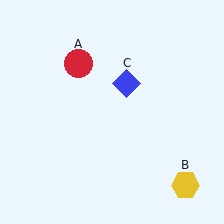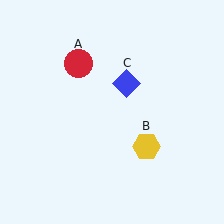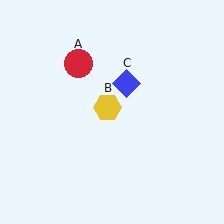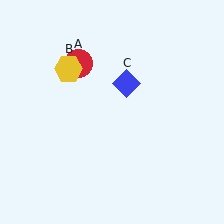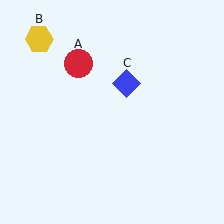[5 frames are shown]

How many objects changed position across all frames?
1 object changed position: yellow hexagon (object B).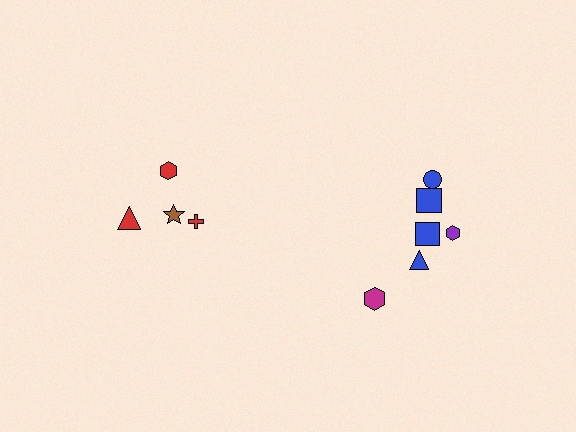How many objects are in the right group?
There are 6 objects.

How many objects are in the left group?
There are 4 objects.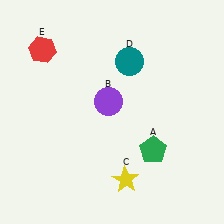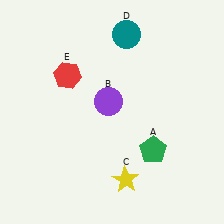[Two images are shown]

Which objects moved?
The objects that moved are: the teal circle (D), the red hexagon (E).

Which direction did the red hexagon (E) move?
The red hexagon (E) moved down.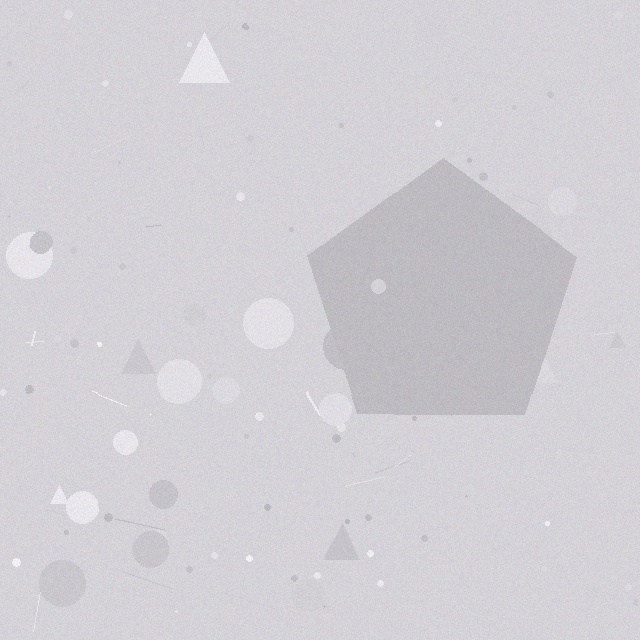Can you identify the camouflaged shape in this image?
The camouflaged shape is a pentagon.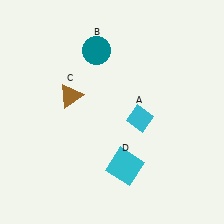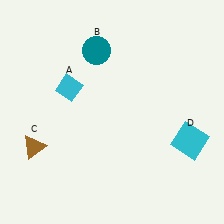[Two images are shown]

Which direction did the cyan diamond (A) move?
The cyan diamond (A) moved left.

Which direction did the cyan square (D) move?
The cyan square (D) moved right.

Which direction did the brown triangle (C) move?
The brown triangle (C) moved down.